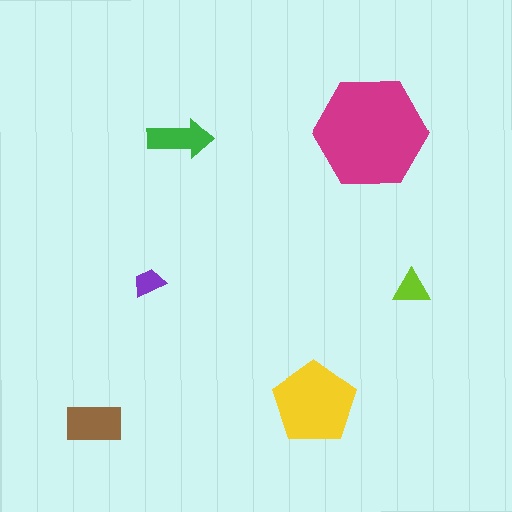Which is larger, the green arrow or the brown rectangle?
The brown rectangle.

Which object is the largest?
The magenta hexagon.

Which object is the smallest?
The purple trapezoid.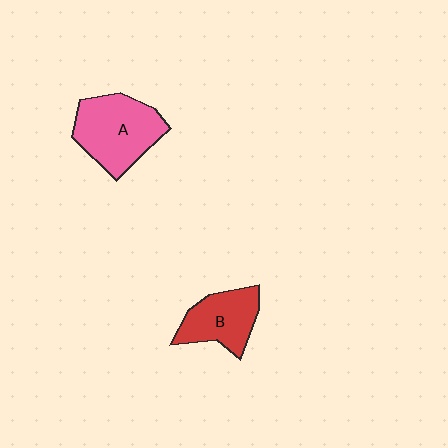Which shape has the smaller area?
Shape B (red).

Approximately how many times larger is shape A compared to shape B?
Approximately 1.4 times.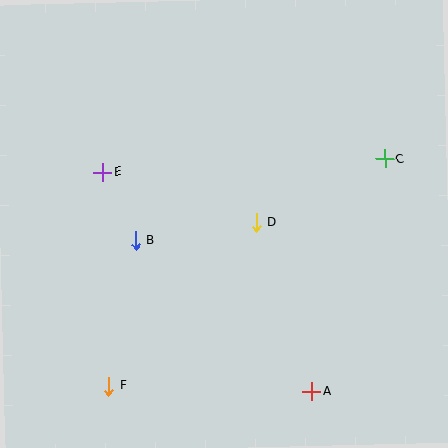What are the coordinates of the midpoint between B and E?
The midpoint between B and E is at (119, 206).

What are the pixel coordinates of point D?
Point D is at (256, 223).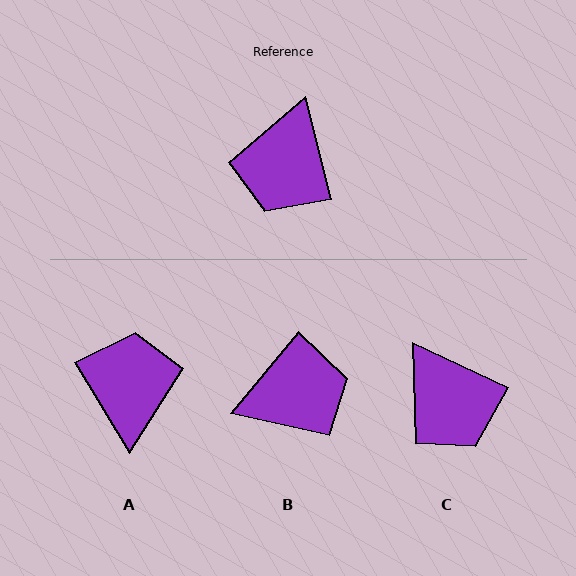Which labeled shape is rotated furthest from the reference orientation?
A, about 163 degrees away.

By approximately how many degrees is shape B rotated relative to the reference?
Approximately 126 degrees counter-clockwise.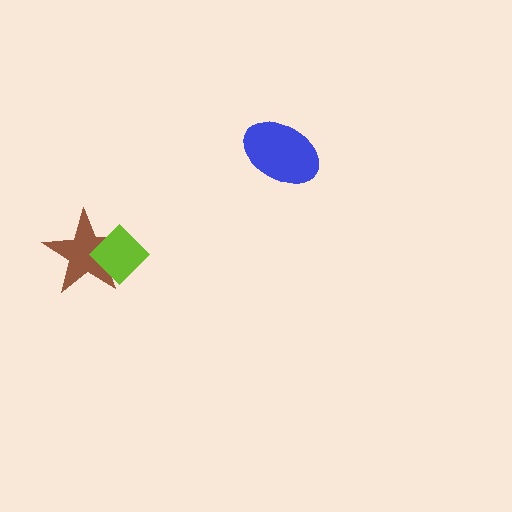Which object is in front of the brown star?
The lime diamond is in front of the brown star.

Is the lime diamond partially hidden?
No, no other shape covers it.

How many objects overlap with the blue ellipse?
0 objects overlap with the blue ellipse.